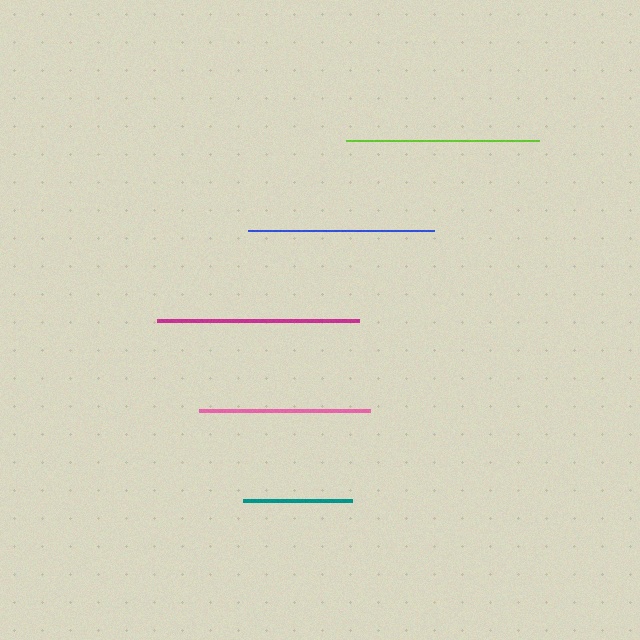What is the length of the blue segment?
The blue segment is approximately 186 pixels long.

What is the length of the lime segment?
The lime segment is approximately 193 pixels long.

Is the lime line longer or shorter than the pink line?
The lime line is longer than the pink line.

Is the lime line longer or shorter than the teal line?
The lime line is longer than the teal line.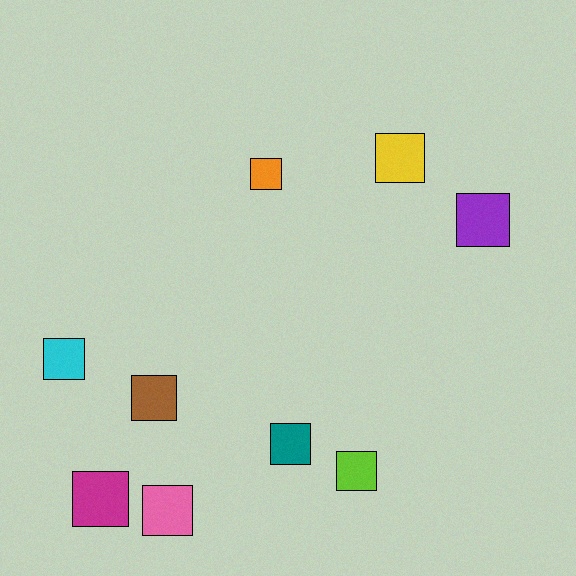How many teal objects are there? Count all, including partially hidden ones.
There is 1 teal object.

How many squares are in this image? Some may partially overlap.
There are 9 squares.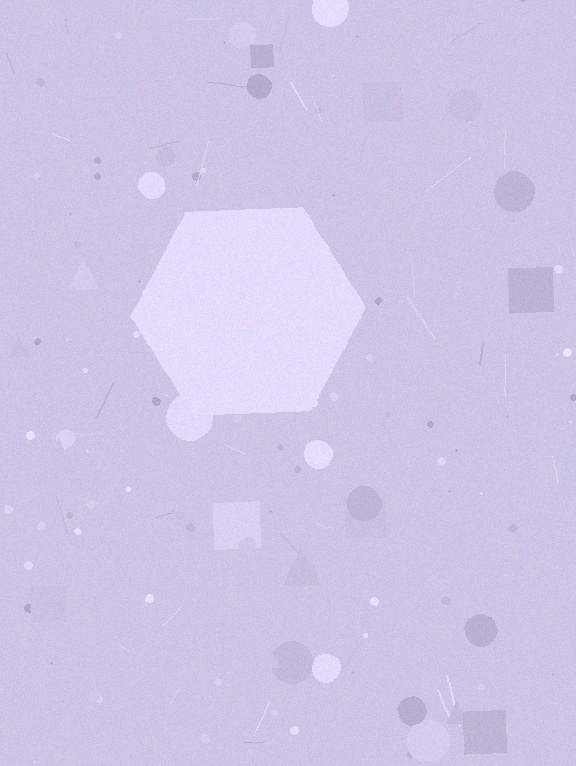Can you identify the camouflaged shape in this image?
The camouflaged shape is a hexagon.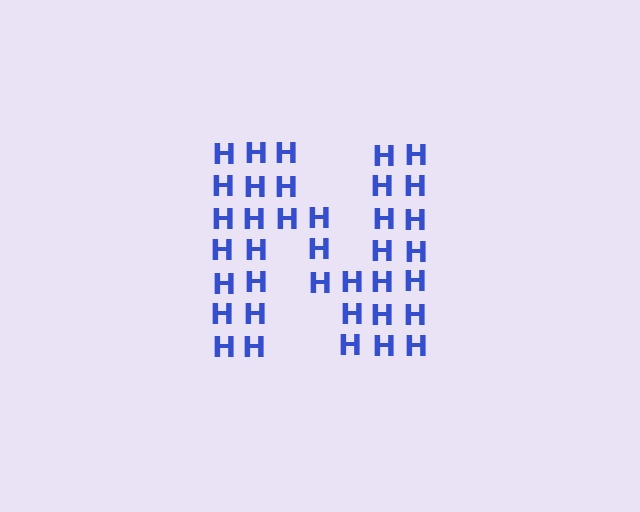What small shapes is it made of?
It is made of small letter H's.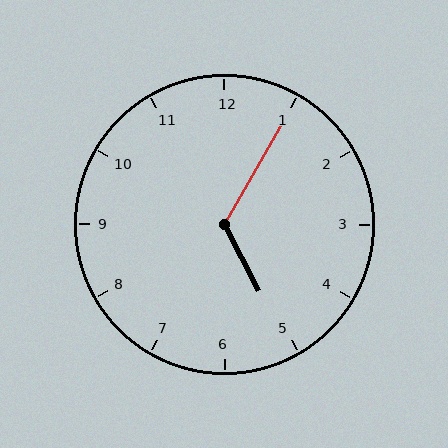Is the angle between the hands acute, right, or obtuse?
It is obtuse.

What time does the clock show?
5:05.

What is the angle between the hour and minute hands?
Approximately 122 degrees.